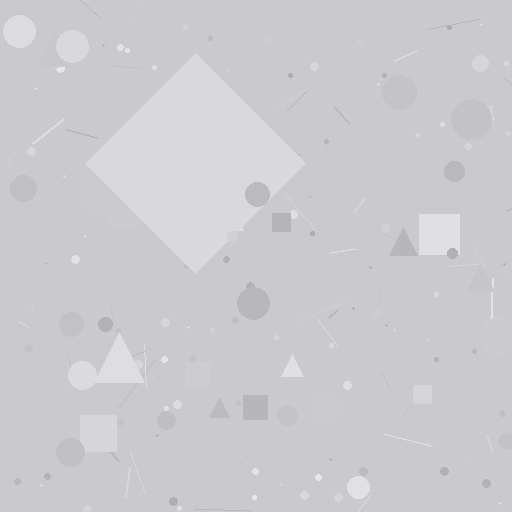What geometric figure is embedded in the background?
A diamond is embedded in the background.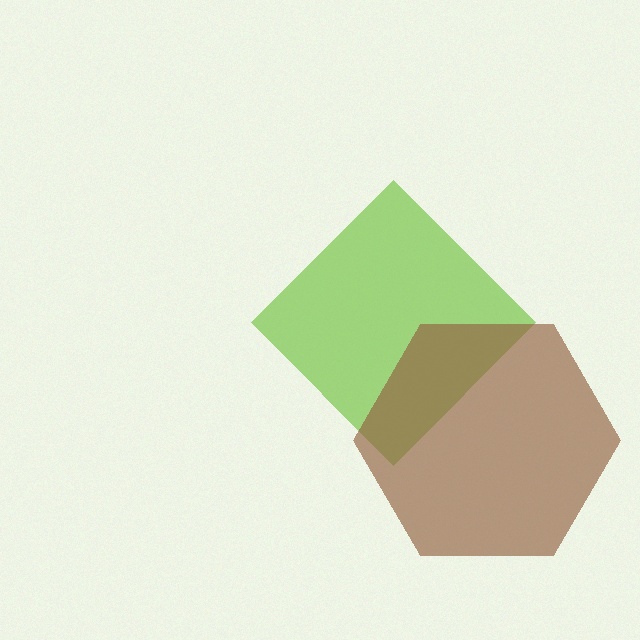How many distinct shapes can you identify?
There are 2 distinct shapes: a lime diamond, a brown hexagon.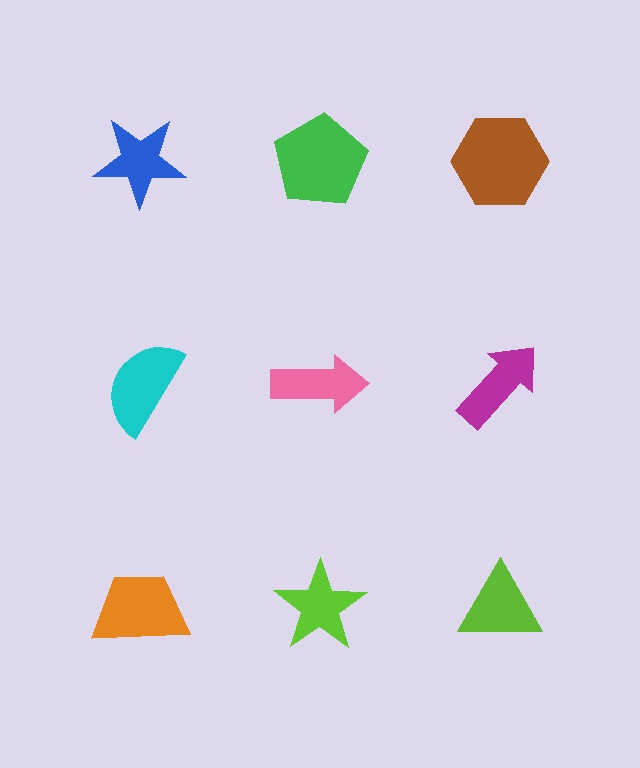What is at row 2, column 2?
A pink arrow.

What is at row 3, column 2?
A lime star.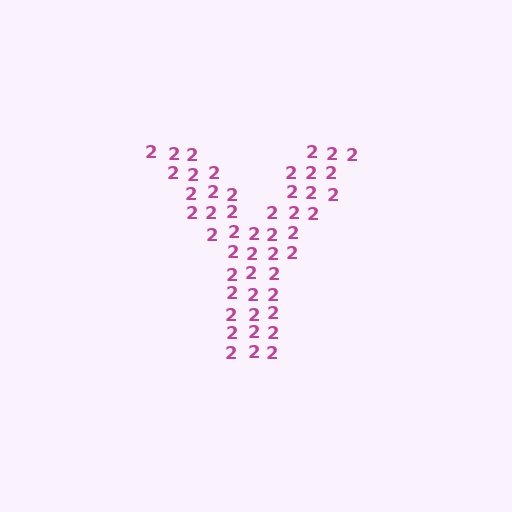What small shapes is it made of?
It is made of small digit 2's.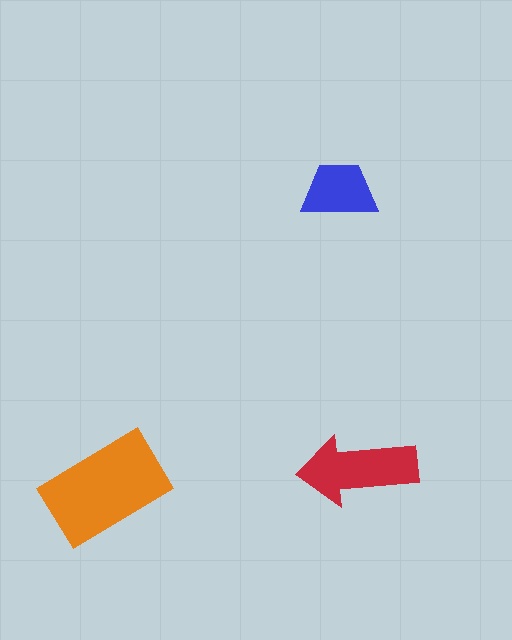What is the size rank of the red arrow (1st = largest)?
2nd.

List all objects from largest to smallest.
The orange rectangle, the red arrow, the blue trapezoid.